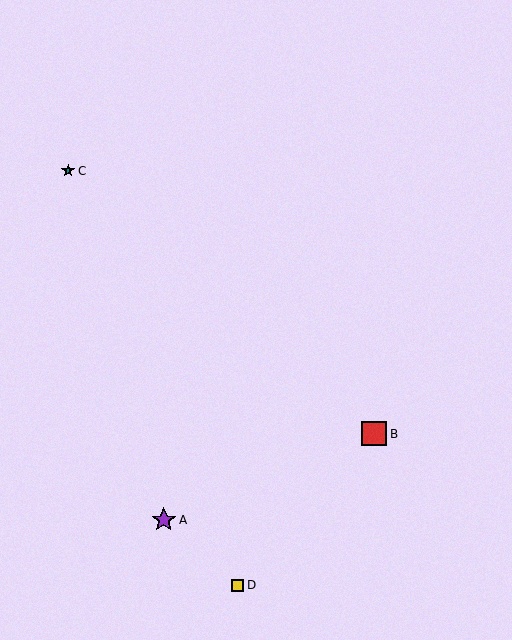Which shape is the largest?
The red square (labeled B) is the largest.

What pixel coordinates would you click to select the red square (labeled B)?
Click at (374, 434) to select the red square B.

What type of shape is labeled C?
Shape C is a teal star.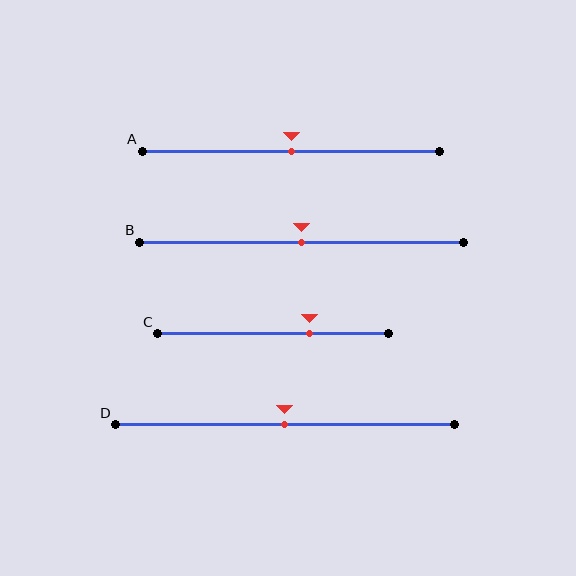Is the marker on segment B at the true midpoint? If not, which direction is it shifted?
Yes, the marker on segment B is at the true midpoint.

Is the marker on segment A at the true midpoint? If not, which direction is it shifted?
Yes, the marker on segment A is at the true midpoint.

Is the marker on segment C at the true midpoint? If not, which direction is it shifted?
No, the marker on segment C is shifted to the right by about 16% of the segment length.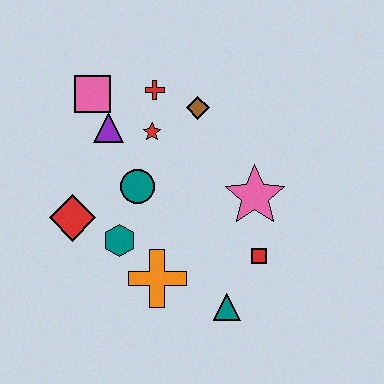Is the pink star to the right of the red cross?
Yes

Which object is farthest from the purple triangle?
The teal triangle is farthest from the purple triangle.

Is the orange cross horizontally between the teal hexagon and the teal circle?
No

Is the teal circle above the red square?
Yes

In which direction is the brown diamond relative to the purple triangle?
The brown diamond is to the right of the purple triangle.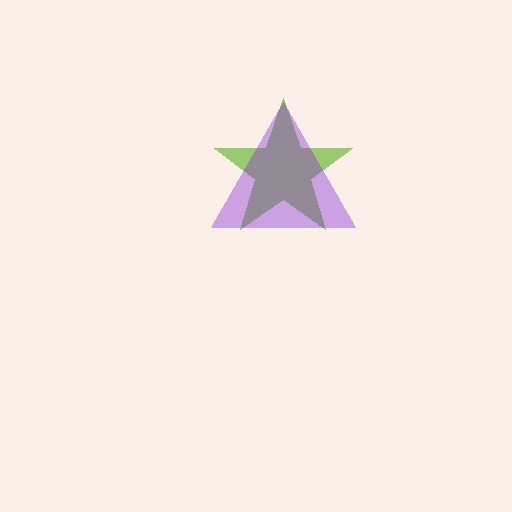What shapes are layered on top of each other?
The layered shapes are: a lime star, a purple triangle.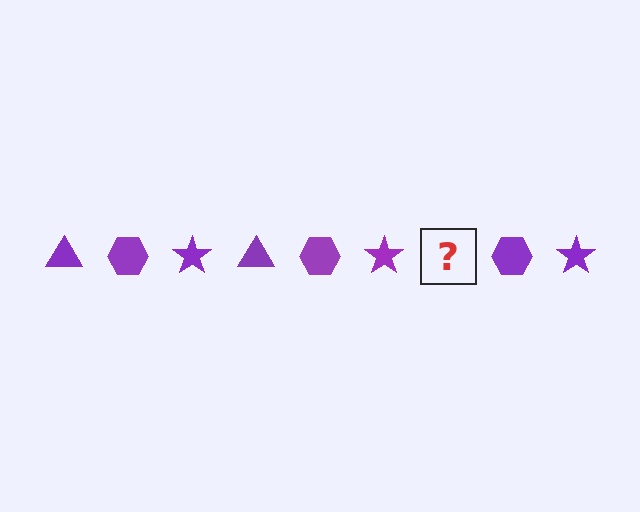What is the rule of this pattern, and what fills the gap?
The rule is that the pattern cycles through triangle, hexagon, star shapes in purple. The gap should be filled with a purple triangle.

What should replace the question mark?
The question mark should be replaced with a purple triangle.